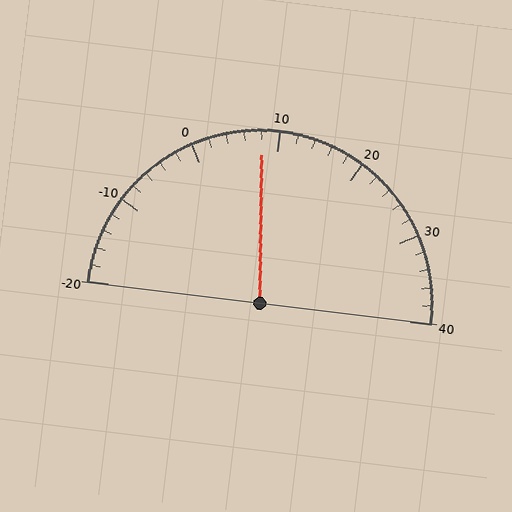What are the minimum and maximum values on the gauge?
The gauge ranges from -20 to 40.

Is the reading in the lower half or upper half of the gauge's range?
The reading is in the lower half of the range (-20 to 40).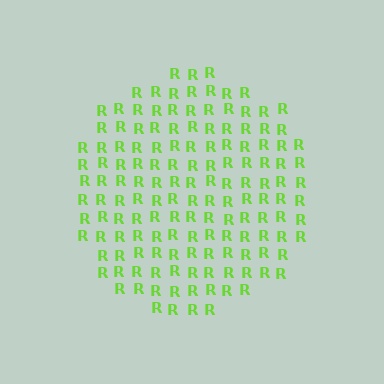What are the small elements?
The small elements are letter R's.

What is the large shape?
The large shape is a circle.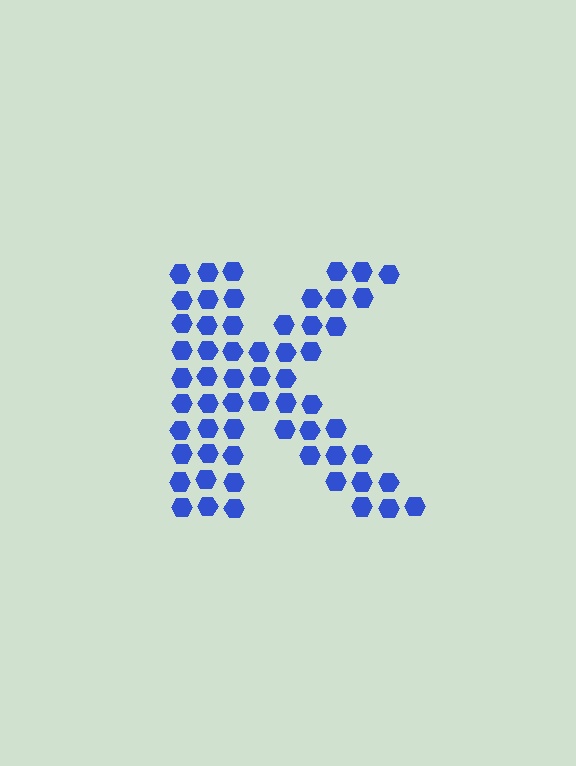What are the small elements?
The small elements are hexagons.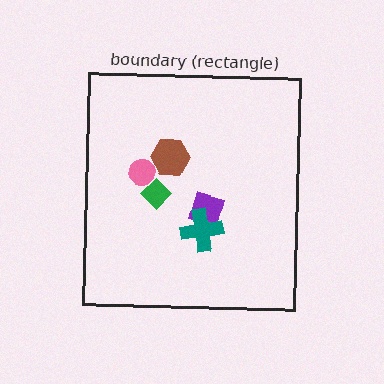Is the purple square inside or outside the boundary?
Inside.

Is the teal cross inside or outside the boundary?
Inside.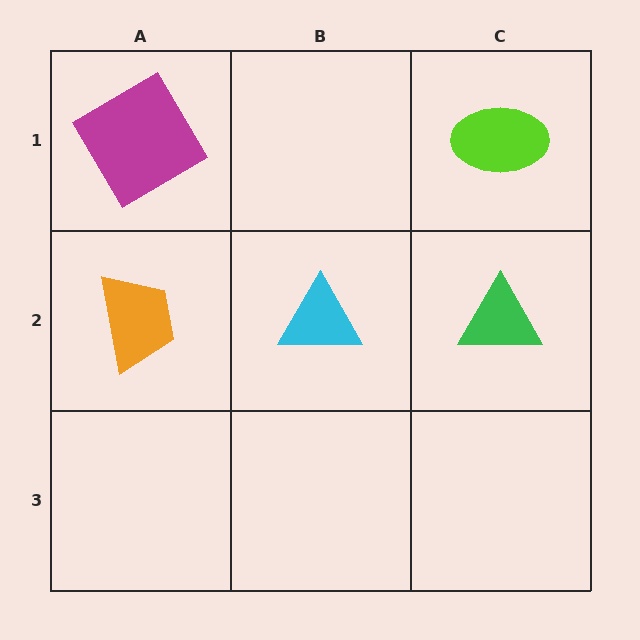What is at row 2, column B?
A cyan triangle.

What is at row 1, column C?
A lime ellipse.